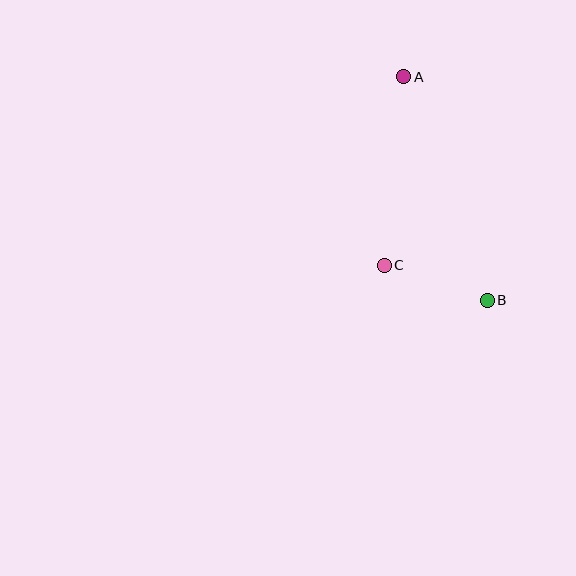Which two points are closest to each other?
Points B and C are closest to each other.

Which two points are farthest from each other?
Points A and B are farthest from each other.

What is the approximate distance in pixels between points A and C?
The distance between A and C is approximately 190 pixels.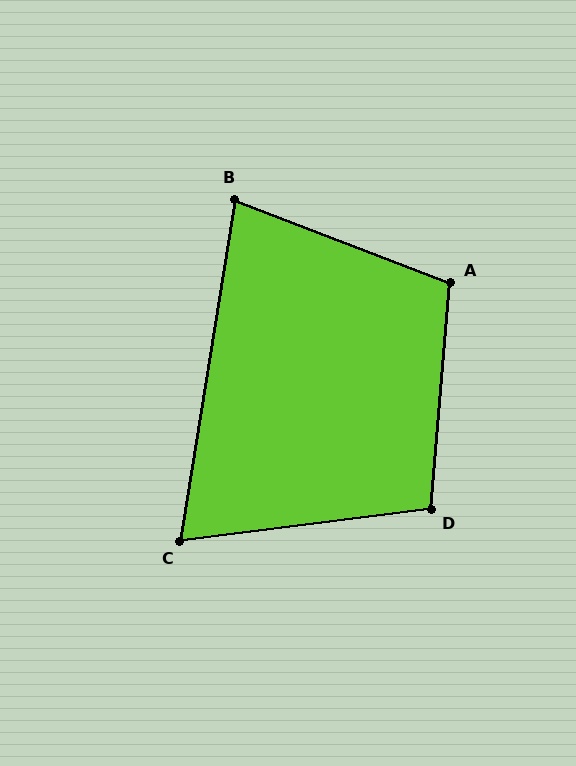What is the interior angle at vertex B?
Approximately 78 degrees (acute).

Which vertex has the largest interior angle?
A, at approximately 106 degrees.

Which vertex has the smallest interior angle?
C, at approximately 74 degrees.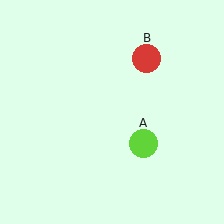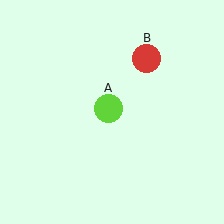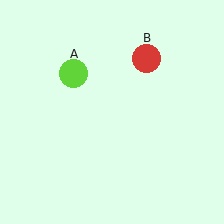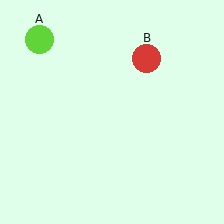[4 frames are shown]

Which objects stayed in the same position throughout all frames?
Red circle (object B) remained stationary.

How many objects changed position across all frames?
1 object changed position: lime circle (object A).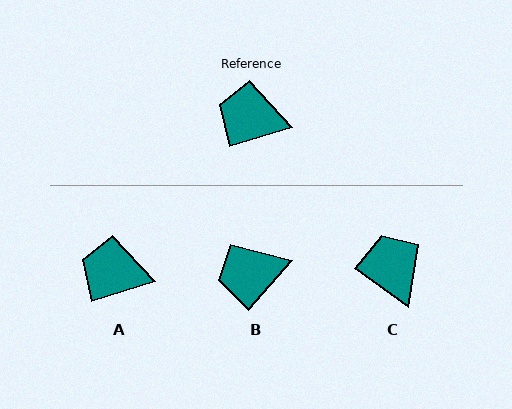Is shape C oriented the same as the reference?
No, it is off by about 53 degrees.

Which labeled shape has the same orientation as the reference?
A.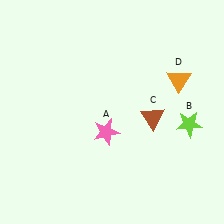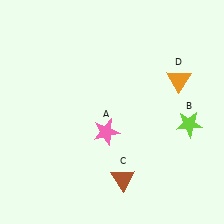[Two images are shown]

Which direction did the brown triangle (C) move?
The brown triangle (C) moved down.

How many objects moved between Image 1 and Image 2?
1 object moved between the two images.